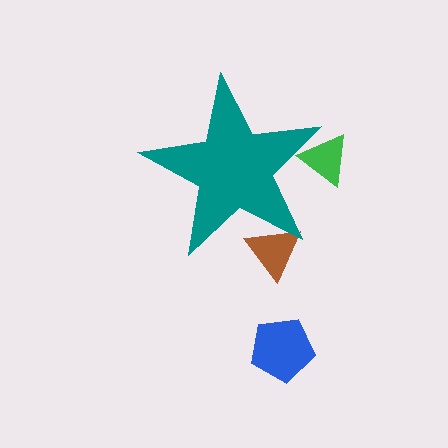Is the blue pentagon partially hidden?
No, the blue pentagon is fully visible.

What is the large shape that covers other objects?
A teal star.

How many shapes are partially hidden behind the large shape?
2 shapes are partially hidden.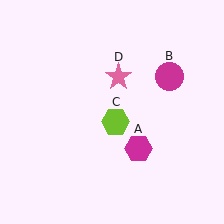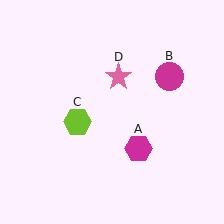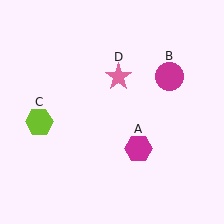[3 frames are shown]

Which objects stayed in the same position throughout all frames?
Magenta hexagon (object A) and magenta circle (object B) and pink star (object D) remained stationary.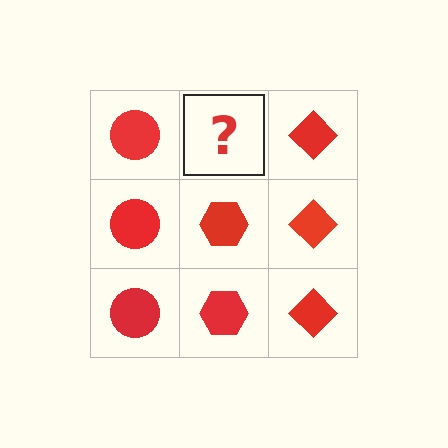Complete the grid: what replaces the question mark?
The question mark should be replaced with a red hexagon.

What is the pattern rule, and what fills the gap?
The rule is that each column has a consistent shape. The gap should be filled with a red hexagon.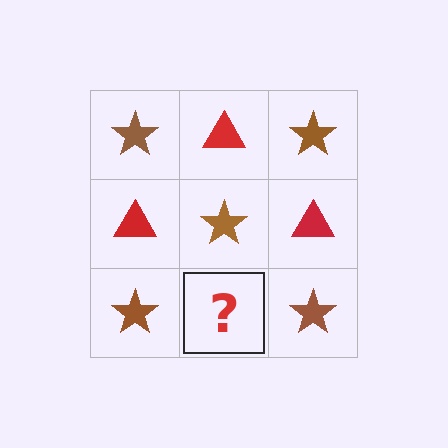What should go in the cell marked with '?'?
The missing cell should contain a red triangle.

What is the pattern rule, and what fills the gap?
The rule is that it alternates brown star and red triangle in a checkerboard pattern. The gap should be filled with a red triangle.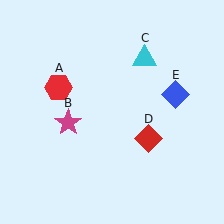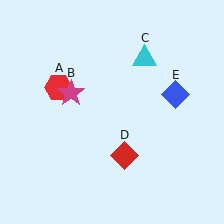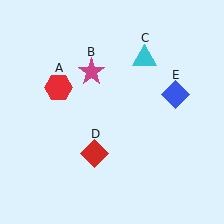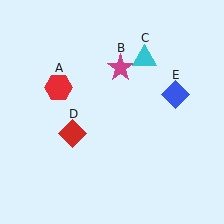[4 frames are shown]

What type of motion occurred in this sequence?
The magenta star (object B), red diamond (object D) rotated clockwise around the center of the scene.